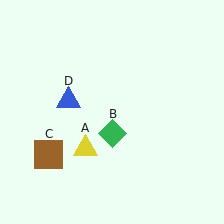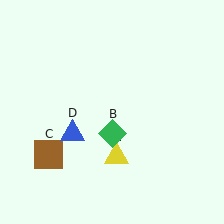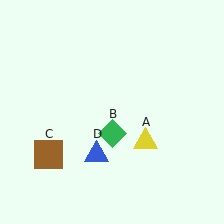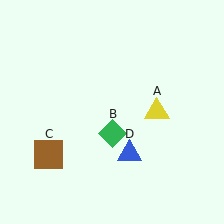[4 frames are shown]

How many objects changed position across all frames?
2 objects changed position: yellow triangle (object A), blue triangle (object D).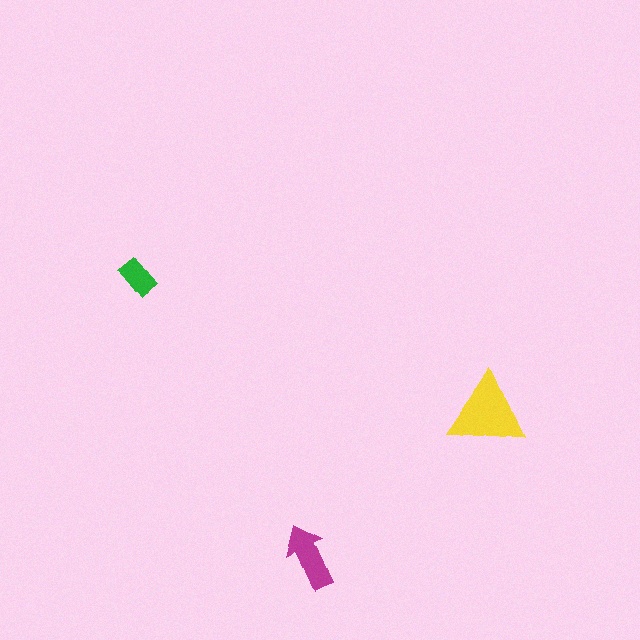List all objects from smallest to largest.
The green rectangle, the magenta arrow, the yellow triangle.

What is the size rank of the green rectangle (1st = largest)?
3rd.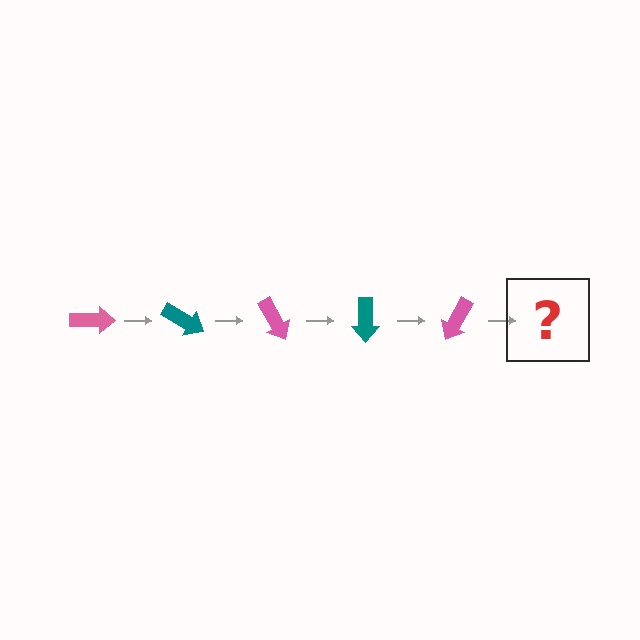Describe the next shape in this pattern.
It should be a teal arrow, rotated 150 degrees from the start.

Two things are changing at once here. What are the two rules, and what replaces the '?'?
The two rules are that it rotates 30 degrees each step and the color cycles through pink and teal. The '?' should be a teal arrow, rotated 150 degrees from the start.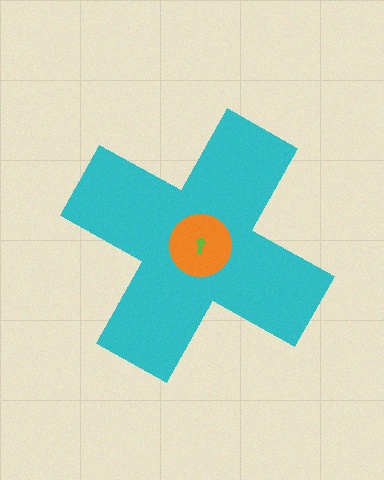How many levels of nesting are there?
3.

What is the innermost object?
The lime arrow.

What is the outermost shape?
The cyan cross.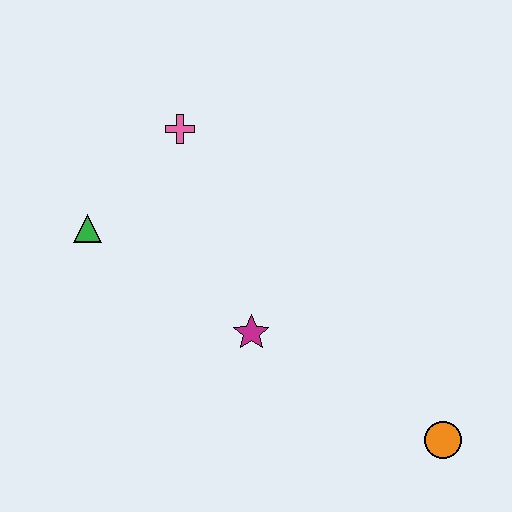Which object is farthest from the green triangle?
The orange circle is farthest from the green triangle.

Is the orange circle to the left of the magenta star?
No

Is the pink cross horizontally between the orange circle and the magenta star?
No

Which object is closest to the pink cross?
The green triangle is closest to the pink cross.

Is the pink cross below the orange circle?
No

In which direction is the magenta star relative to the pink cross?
The magenta star is below the pink cross.